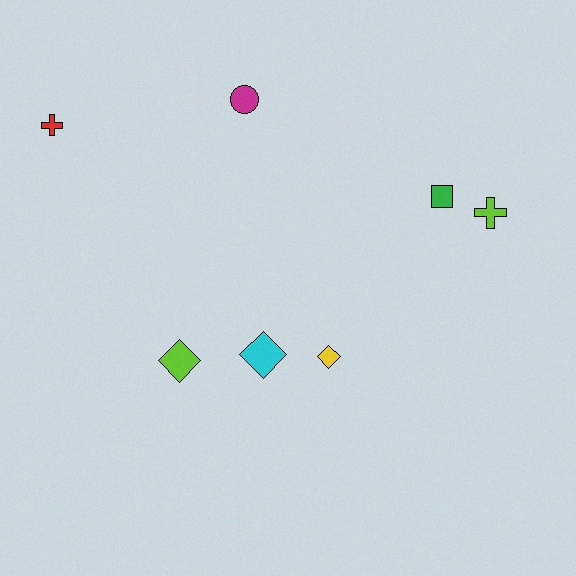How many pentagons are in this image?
There are no pentagons.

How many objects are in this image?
There are 7 objects.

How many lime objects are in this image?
There are 2 lime objects.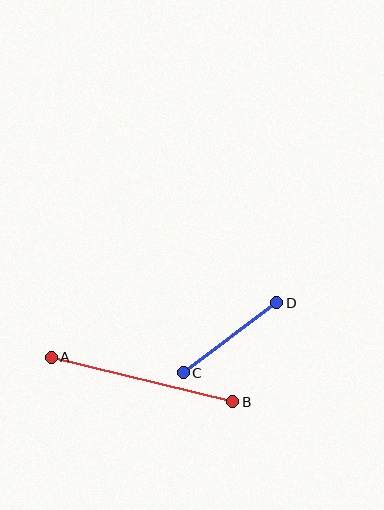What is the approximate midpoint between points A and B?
The midpoint is at approximately (142, 380) pixels.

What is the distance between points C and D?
The distance is approximately 117 pixels.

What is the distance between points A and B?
The distance is approximately 187 pixels.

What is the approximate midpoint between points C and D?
The midpoint is at approximately (230, 338) pixels.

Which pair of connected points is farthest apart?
Points A and B are farthest apart.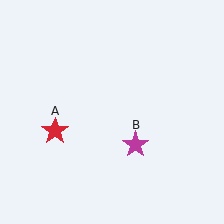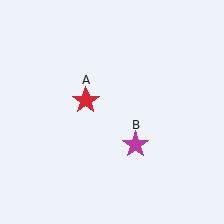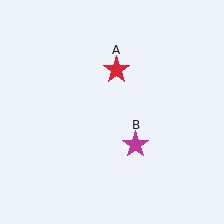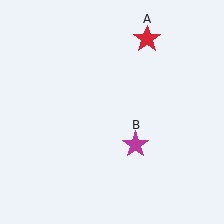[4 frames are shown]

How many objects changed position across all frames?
1 object changed position: red star (object A).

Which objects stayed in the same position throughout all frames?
Magenta star (object B) remained stationary.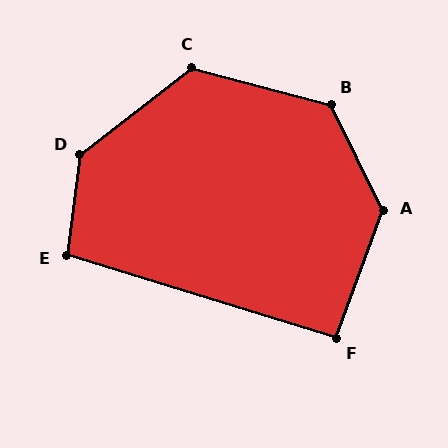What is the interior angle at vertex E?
Approximately 100 degrees (obtuse).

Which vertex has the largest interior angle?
D, at approximately 135 degrees.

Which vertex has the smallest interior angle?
F, at approximately 93 degrees.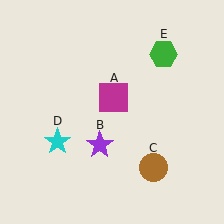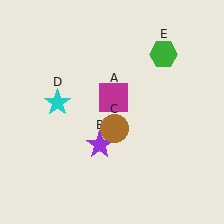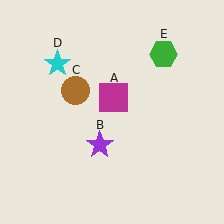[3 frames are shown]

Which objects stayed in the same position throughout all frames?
Magenta square (object A) and purple star (object B) and green hexagon (object E) remained stationary.